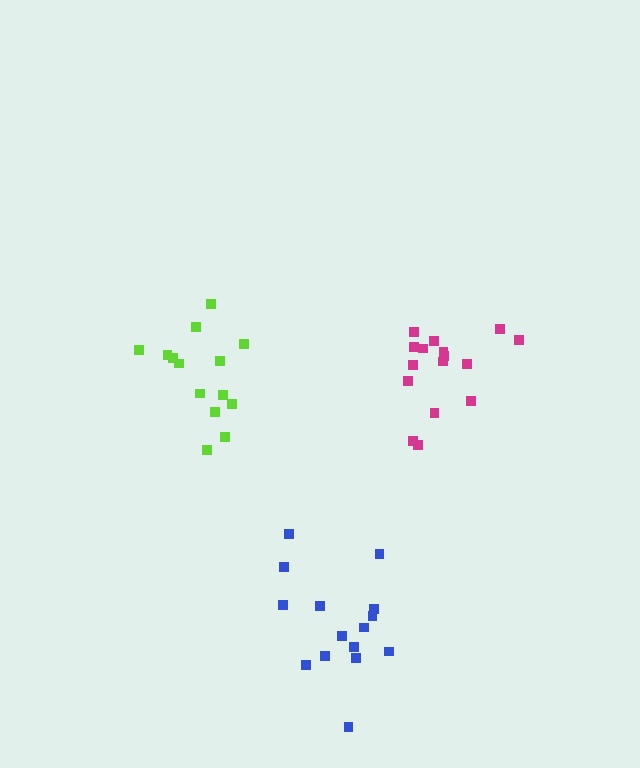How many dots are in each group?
Group 1: 15 dots, Group 2: 14 dots, Group 3: 16 dots (45 total).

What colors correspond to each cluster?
The clusters are colored: blue, lime, magenta.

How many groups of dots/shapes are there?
There are 3 groups.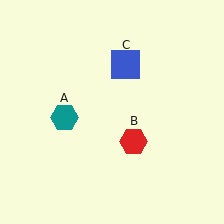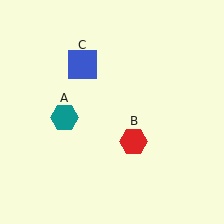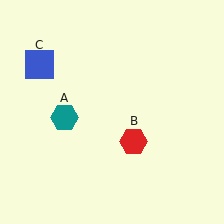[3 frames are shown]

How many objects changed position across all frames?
1 object changed position: blue square (object C).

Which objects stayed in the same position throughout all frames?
Teal hexagon (object A) and red hexagon (object B) remained stationary.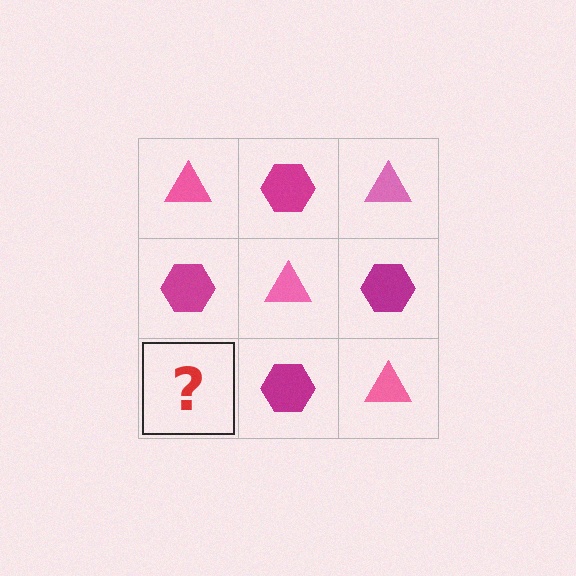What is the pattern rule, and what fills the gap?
The rule is that it alternates pink triangle and magenta hexagon in a checkerboard pattern. The gap should be filled with a pink triangle.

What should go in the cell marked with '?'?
The missing cell should contain a pink triangle.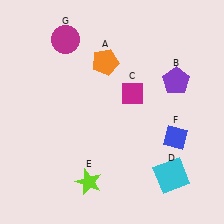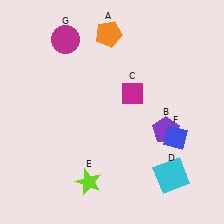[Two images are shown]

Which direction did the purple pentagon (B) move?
The purple pentagon (B) moved down.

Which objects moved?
The objects that moved are: the orange pentagon (A), the purple pentagon (B).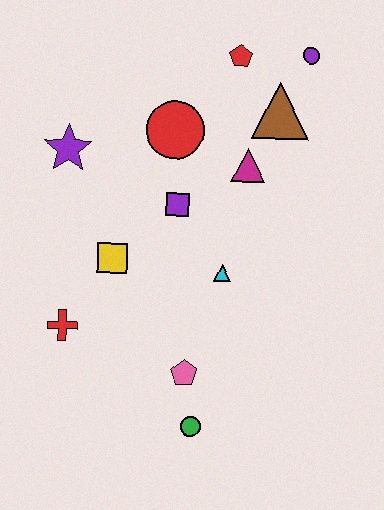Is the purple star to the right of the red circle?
No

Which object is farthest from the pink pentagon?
The purple circle is farthest from the pink pentagon.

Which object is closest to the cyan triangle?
The purple square is closest to the cyan triangle.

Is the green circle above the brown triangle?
No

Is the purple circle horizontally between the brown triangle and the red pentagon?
No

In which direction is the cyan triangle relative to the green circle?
The cyan triangle is above the green circle.